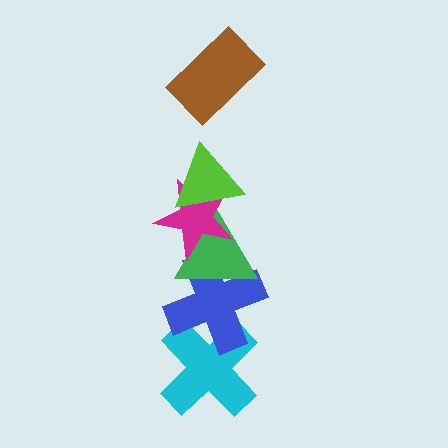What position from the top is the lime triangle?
The lime triangle is 2nd from the top.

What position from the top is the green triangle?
The green triangle is 4th from the top.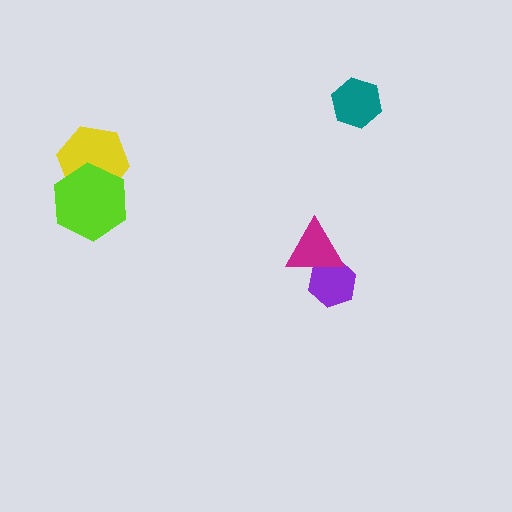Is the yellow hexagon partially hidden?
Yes, it is partially covered by another shape.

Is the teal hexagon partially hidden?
No, no other shape covers it.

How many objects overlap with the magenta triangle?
1 object overlaps with the magenta triangle.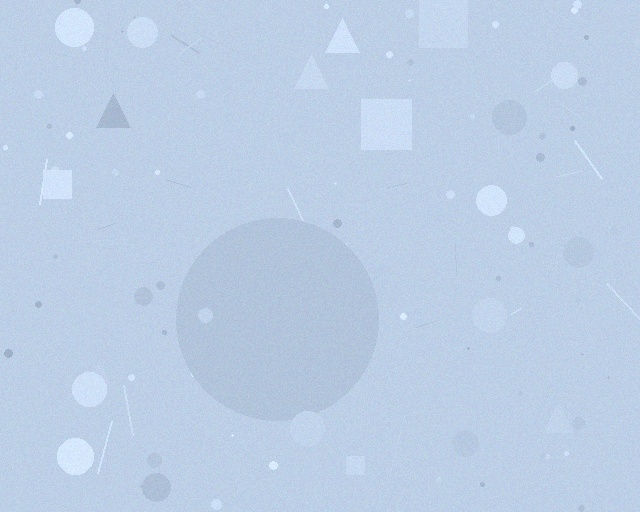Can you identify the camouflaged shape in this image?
The camouflaged shape is a circle.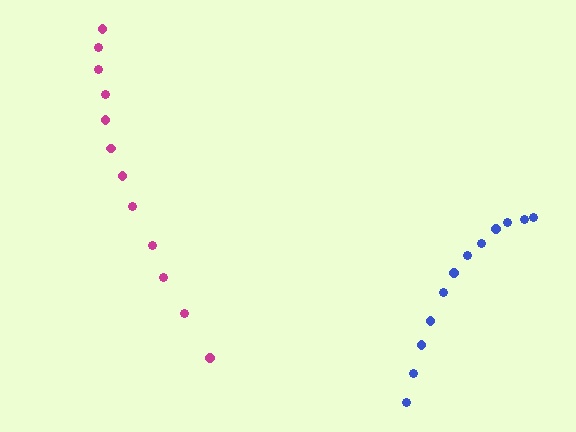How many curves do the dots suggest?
There are 2 distinct paths.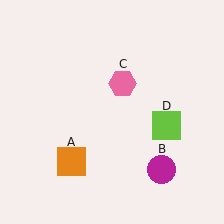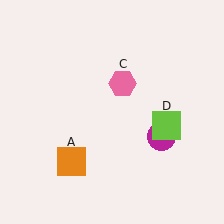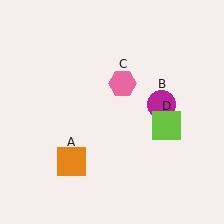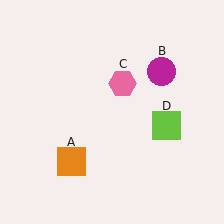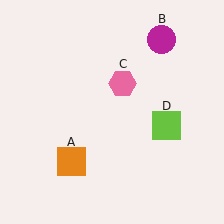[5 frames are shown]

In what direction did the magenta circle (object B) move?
The magenta circle (object B) moved up.